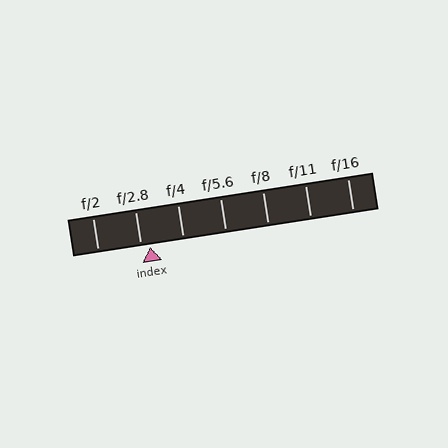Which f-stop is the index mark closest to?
The index mark is closest to f/2.8.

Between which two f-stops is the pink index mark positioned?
The index mark is between f/2.8 and f/4.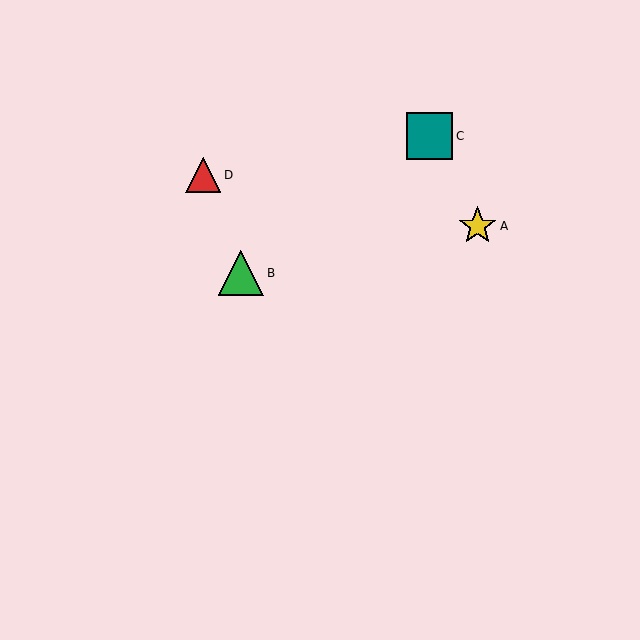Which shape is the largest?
The teal square (labeled C) is the largest.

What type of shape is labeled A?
Shape A is a yellow star.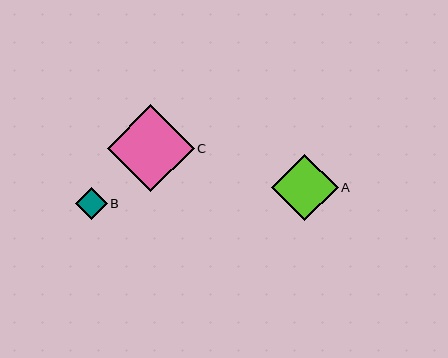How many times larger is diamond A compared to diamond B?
Diamond A is approximately 2.1 times the size of diamond B.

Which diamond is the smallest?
Diamond B is the smallest with a size of approximately 31 pixels.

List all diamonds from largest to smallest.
From largest to smallest: C, A, B.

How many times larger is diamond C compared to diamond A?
Diamond C is approximately 1.3 times the size of diamond A.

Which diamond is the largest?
Diamond C is the largest with a size of approximately 87 pixels.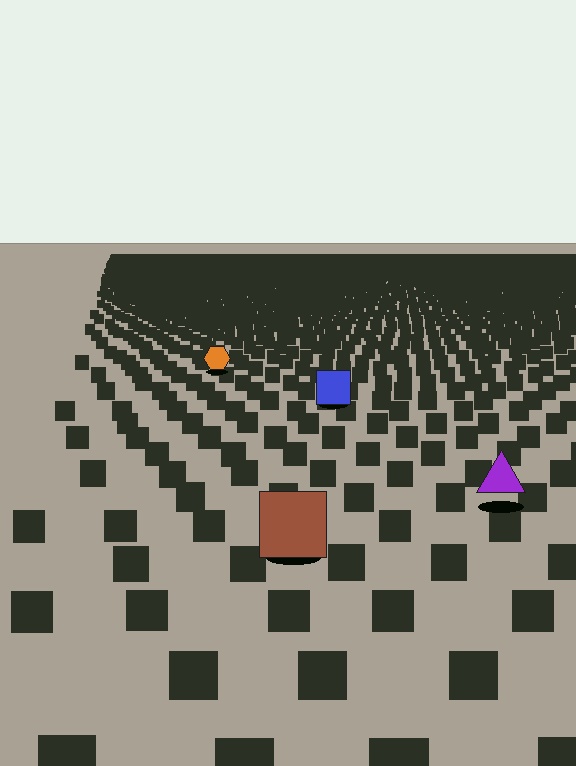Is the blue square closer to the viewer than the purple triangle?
No. The purple triangle is closer — you can tell from the texture gradient: the ground texture is coarser near it.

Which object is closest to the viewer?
The brown square is closest. The texture marks near it are larger and more spread out.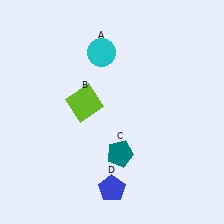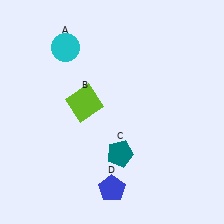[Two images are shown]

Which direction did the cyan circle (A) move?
The cyan circle (A) moved left.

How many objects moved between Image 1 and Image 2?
1 object moved between the two images.